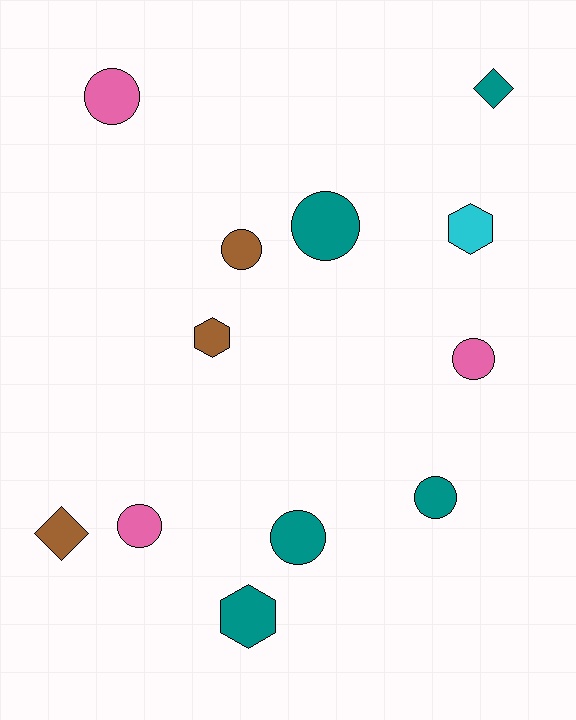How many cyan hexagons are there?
There is 1 cyan hexagon.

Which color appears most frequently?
Teal, with 5 objects.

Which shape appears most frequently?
Circle, with 7 objects.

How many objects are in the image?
There are 12 objects.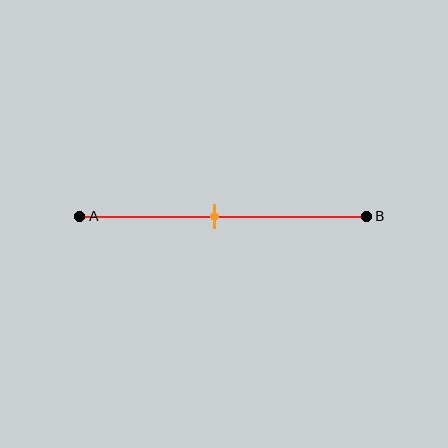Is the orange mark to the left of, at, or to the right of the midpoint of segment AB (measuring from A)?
The orange mark is approximately at the midpoint of segment AB.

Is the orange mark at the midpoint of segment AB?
Yes, the mark is approximately at the midpoint.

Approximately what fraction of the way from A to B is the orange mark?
The orange mark is approximately 45% of the way from A to B.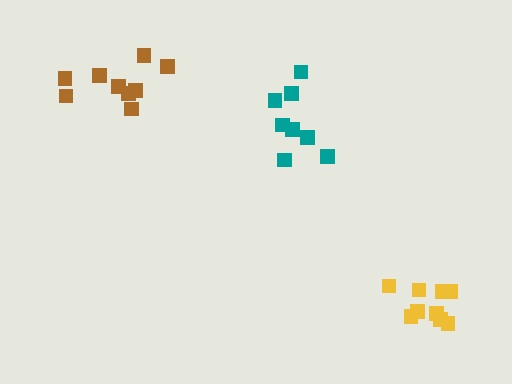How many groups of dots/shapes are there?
There are 3 groups.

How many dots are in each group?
Group 1: 9 dots, Group 2: 9 dots, Group 3: 8 dots (26 total).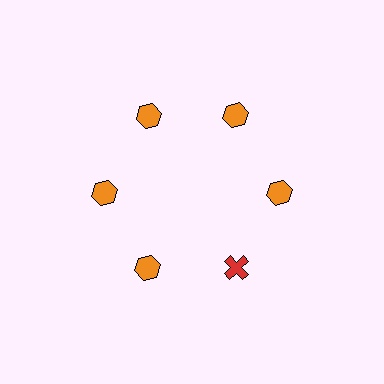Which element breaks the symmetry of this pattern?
The red cross at roughly the 5 o'clock position breaks the symmetry. All other shapes are orange hexagons.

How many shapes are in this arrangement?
There are 6 shapes arranged in a ring pattern.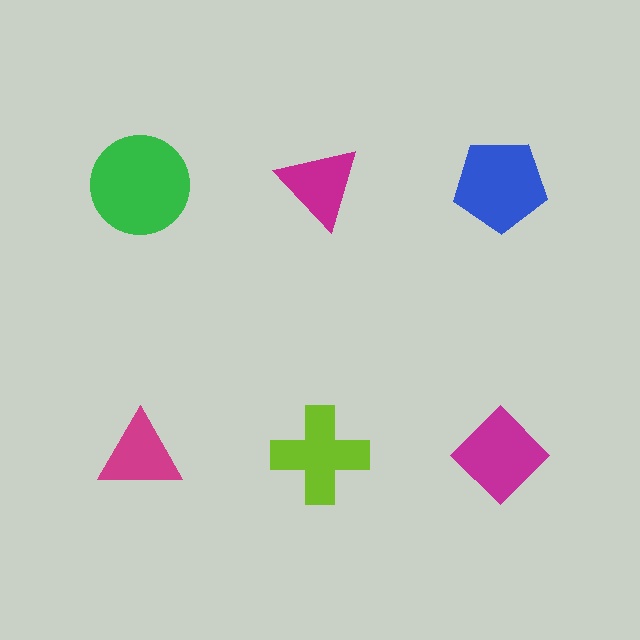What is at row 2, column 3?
A magenta diamond.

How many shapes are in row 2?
3 shapes.